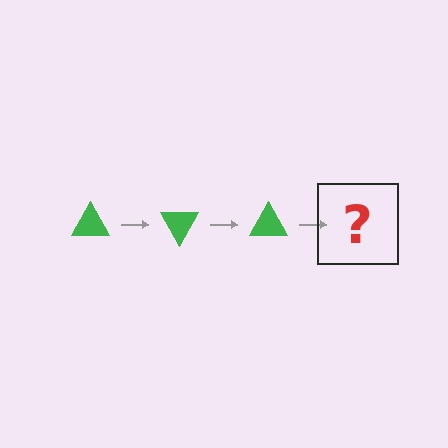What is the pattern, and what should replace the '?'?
The pattern is that the triangle rotates 60 degrees each step. The '?' should be a green triangle rotated 180 degrees.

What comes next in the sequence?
The next element should be a green triangle rotated 180 degrees.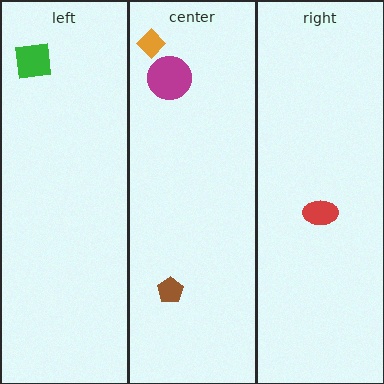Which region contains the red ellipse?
The right region.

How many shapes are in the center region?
3.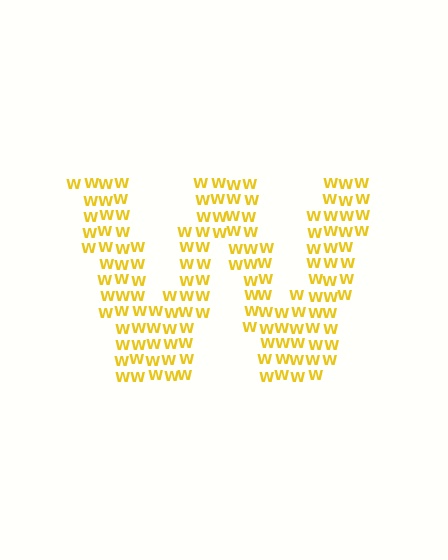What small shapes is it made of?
It is made of small letter W's.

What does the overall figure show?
The overall figure shows the letter W.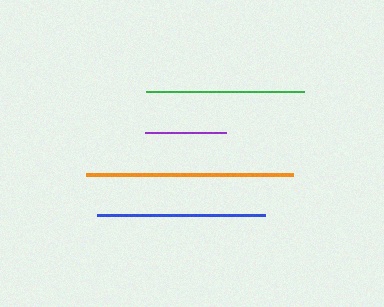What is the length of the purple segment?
The purple segment is approximately 82 pixels long.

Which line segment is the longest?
The orange line is the longest at approximately 207 pixels.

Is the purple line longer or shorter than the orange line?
The orange line is longer than the purple line.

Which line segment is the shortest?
The purple line is the shortest at approximately 82 pixels.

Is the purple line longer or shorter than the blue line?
The blue line is longer than the purple line.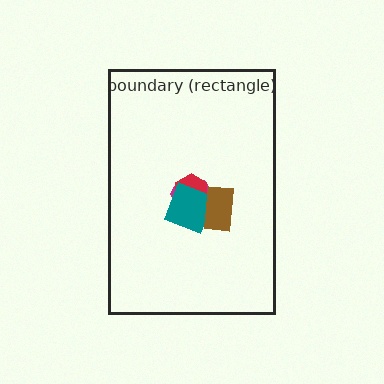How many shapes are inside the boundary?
4 inside, 0 outside.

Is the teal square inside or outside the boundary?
Inside.